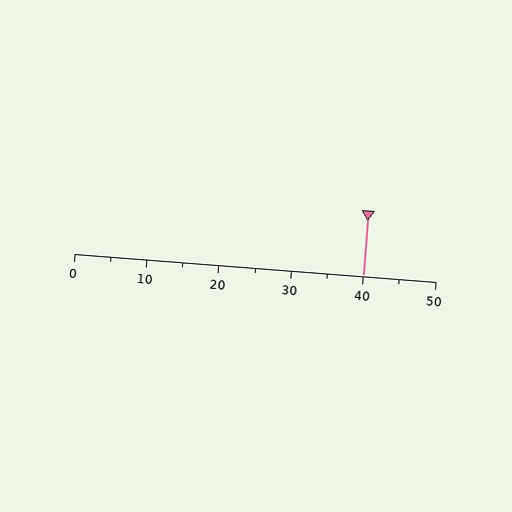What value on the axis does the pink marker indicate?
The marker indicates approximately 40.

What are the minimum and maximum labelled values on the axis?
The axis runs from 0 to 50.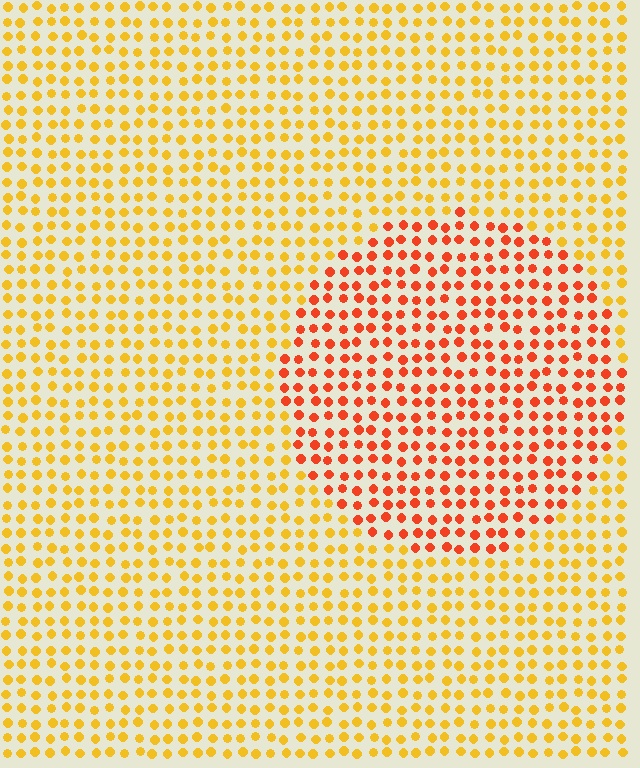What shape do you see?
I see a circle.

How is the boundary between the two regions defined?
The boundary is defined purely by a slight shift in hue (about 37 degrees). Spacing, size, and orientation are identical on both sides.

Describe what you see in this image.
The image is filled with small yellow elements in a uniform arrangement. A circle-shaped region is visible where the elements are tinted to a slightly different hue, forming a subtle color boundary.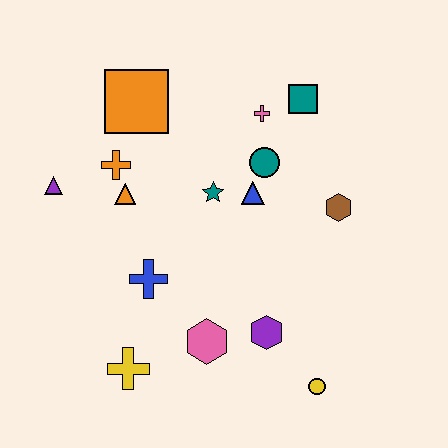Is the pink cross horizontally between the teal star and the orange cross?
No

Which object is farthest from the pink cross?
The yellow cross is farthest from the pink cross.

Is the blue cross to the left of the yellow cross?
No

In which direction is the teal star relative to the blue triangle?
The teal star is to the left of the blue triangle.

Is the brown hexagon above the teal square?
No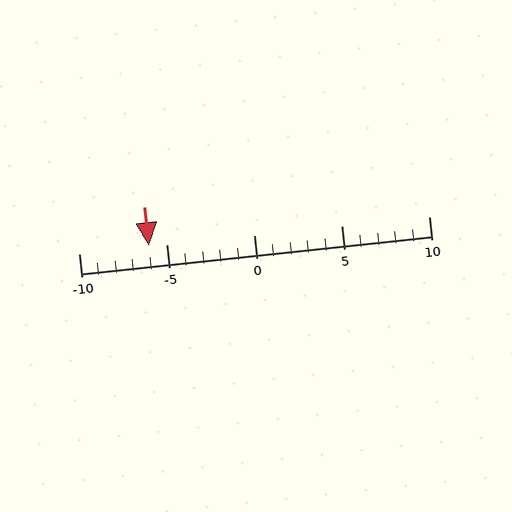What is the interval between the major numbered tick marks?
The major tick marks are spaced 5 units apart.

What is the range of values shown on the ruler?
The ruler shows values from -10 to 10.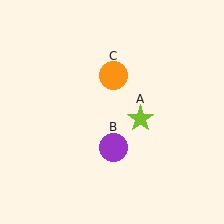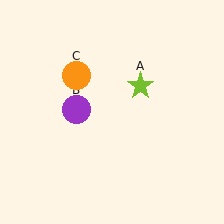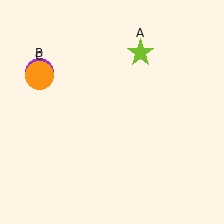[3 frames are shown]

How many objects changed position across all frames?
3 objects changed position: lime star (object A), purple circle (object B), orange circle (object C).